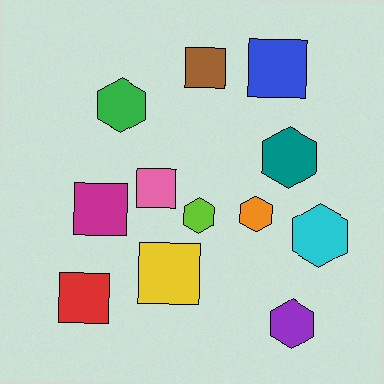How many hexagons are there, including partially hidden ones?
There are 6 hexagons.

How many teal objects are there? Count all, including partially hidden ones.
There is 1 teal object.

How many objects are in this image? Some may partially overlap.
There are 12 objects.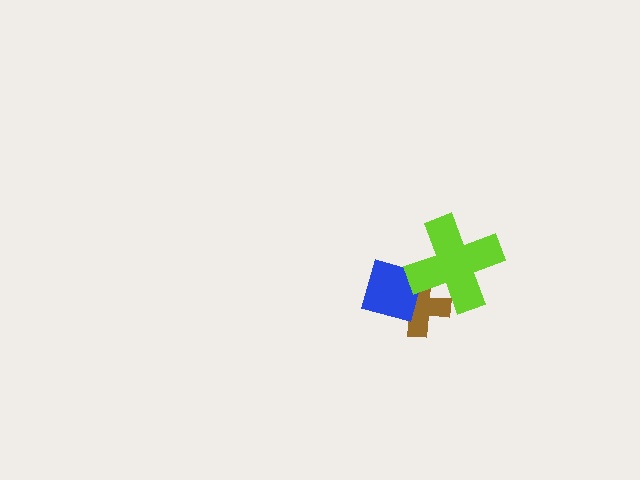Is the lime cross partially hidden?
No, no other shape covers it.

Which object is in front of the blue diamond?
The lime cross is in front of the blue diamond.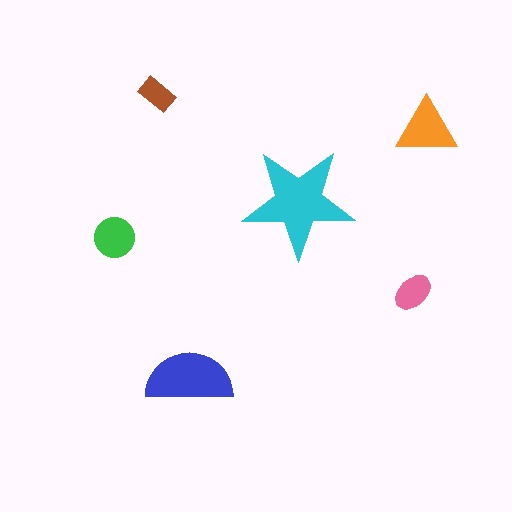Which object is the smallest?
The brown rectangle.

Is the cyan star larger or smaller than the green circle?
Larger.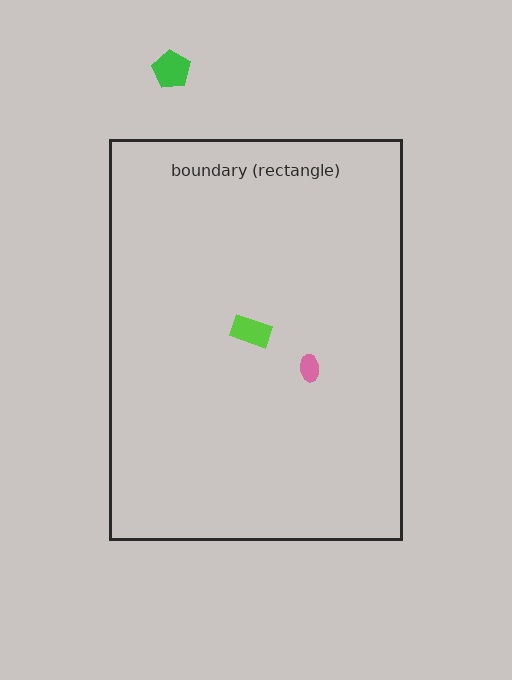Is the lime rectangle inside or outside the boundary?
Inside.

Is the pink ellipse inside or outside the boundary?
Inside.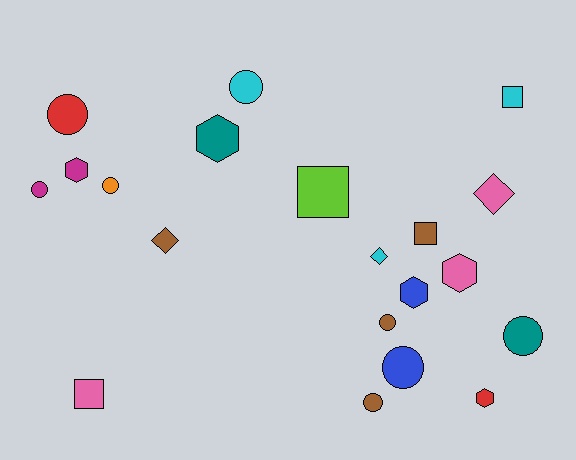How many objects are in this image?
There are 20 objects.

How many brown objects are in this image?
There are 4 brown objects.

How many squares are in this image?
There are 4 squares.